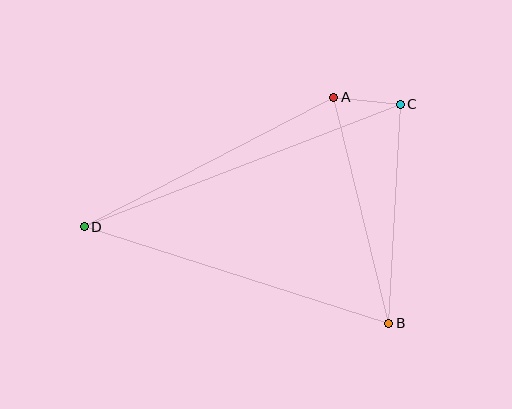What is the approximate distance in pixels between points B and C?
The distance between B and C is approximately 219 pixels.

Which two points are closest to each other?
Points A and C are closest to each other.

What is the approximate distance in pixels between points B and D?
The distance between B and D is approximately 320 pixels.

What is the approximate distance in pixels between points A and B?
The distance between A and B is approximately 233 pixels.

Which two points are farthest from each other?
Points C and D are farthest from each other.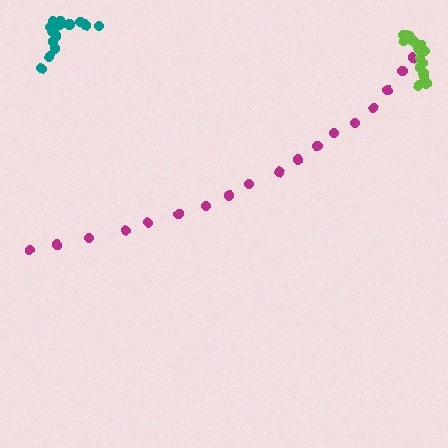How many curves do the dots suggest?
There are 3 distinct paths.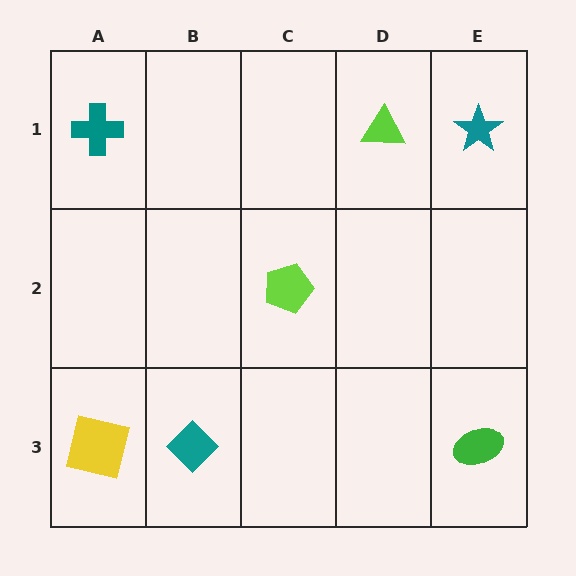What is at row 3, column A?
A yellow square.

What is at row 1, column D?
A lime triangle.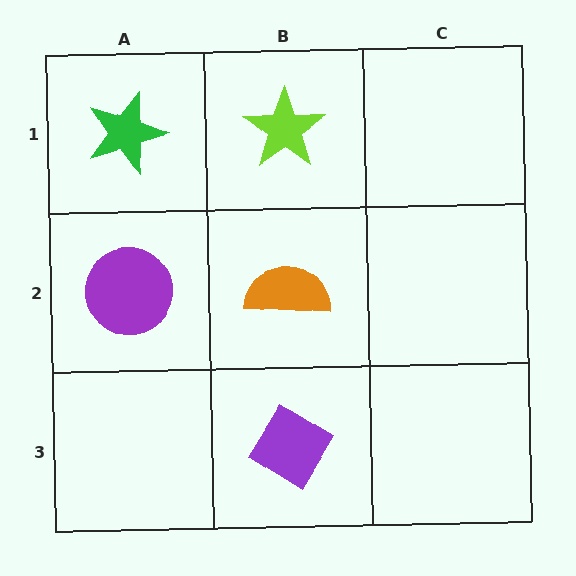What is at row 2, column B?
An orange semicircle.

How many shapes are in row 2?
2 shapes.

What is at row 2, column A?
A purple circle.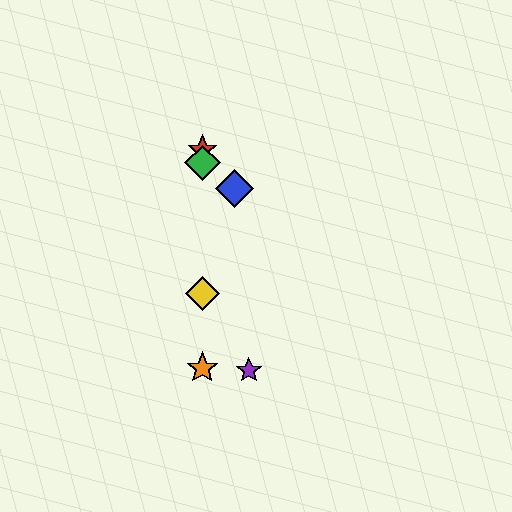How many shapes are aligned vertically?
4 shapes (the red star, the green diamond, the yellow diamond, the orange star) are aligned vertically.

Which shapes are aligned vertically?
The red star, the green diamond, the yellow diamond, the orange star are aligned vertically.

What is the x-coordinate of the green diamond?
The green diamond is at x≈202.